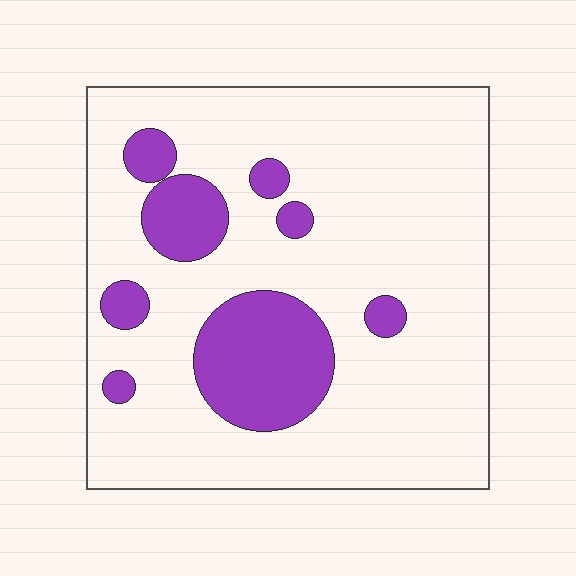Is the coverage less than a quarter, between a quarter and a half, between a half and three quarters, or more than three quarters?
Less than a quarter.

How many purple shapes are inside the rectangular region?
8.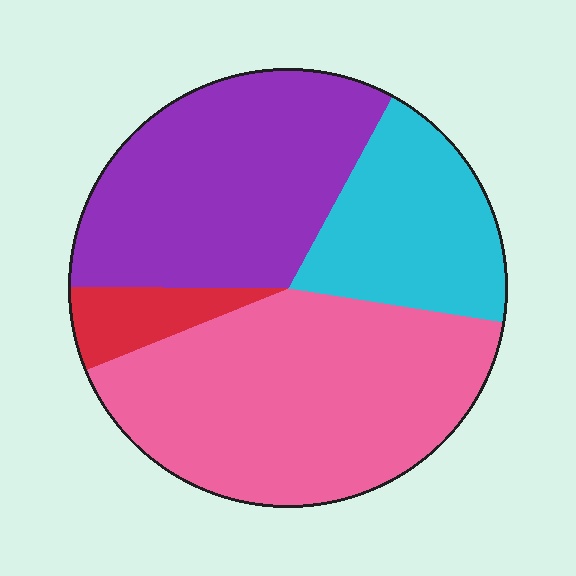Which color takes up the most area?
Pink, at roughly 40%.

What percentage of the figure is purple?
Purple takes up about one third (1/3) of the figure.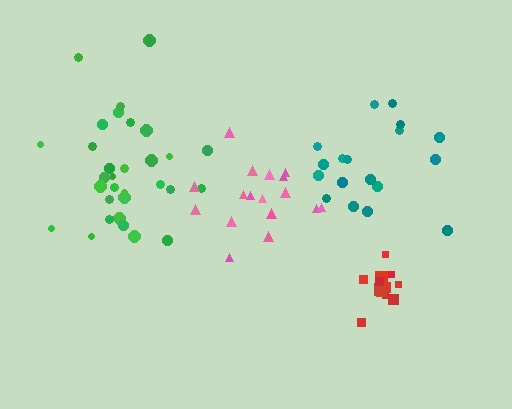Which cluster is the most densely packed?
Red.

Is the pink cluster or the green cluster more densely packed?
Green.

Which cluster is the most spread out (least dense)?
Teal.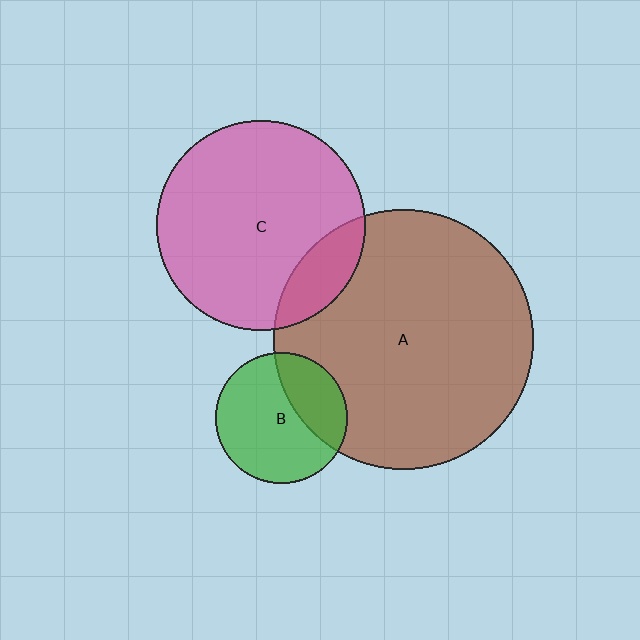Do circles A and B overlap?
Yes.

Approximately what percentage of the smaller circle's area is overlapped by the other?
Approximately 30%.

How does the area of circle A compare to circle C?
Approximately 1.5 times.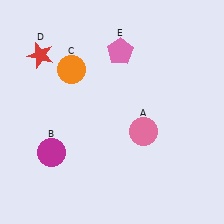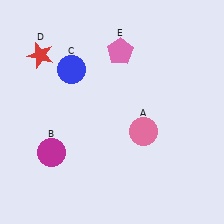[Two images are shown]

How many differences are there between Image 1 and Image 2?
There is 1 difference between the two images.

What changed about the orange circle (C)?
In Image 1, C is orange. In Image 2, it changed to blue.